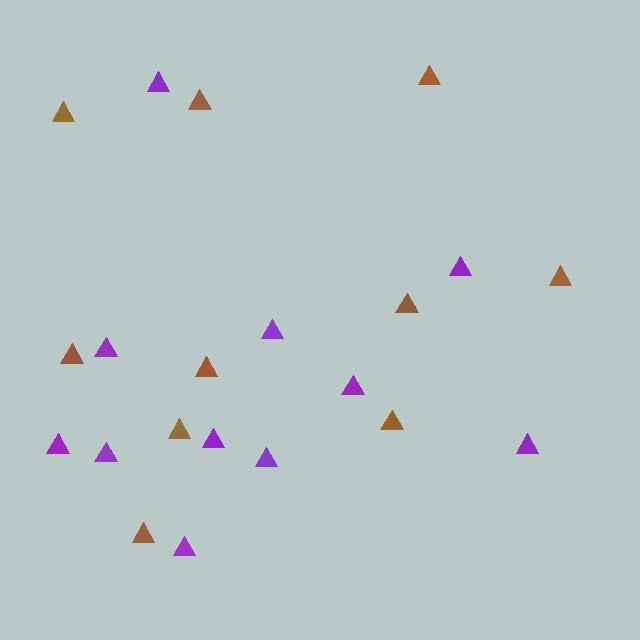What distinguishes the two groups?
There are 2 groups: one group of purple triangles (11) and one group of brown triangles (10).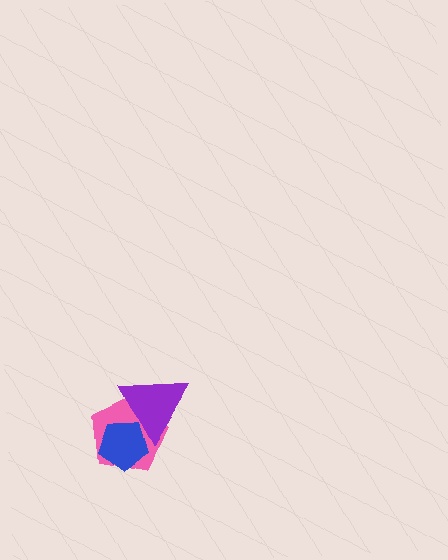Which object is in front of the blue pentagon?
The purple triangle is in front of the blue pentagon.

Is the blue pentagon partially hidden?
Yes, it is partially covered by another shape.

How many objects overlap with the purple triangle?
2 objects overlap with the purple triangle.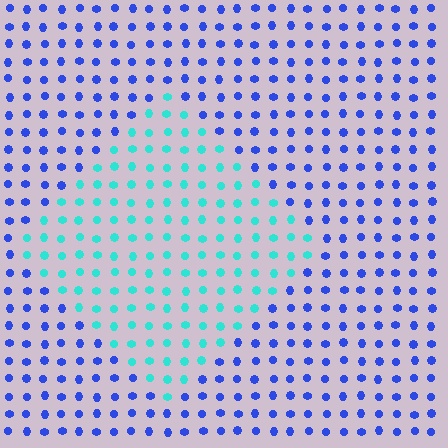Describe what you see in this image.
The image is filled with small blue elements in a uniform arrangement. A diamond-shaped region is visible where the elements are tinted to a slightly different hue, forming a subtle color boundary.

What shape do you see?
I see a diamond.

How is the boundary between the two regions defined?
The boundary is defined purely by a slight shift in hue (about 57 degrees). Spacing, size, and orientation are identical on both sides.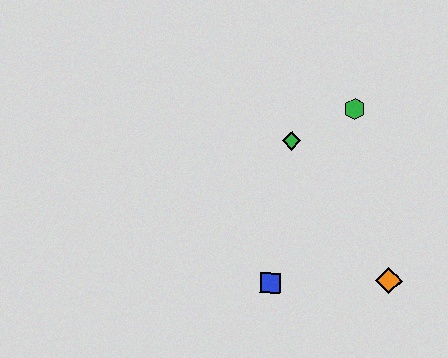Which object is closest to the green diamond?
The green hexagon is closest to the green diamond.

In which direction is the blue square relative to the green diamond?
The blue square is below the green diamond.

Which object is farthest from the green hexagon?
The blue square is farthest from the green hexagon.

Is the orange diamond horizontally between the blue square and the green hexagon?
No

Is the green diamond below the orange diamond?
No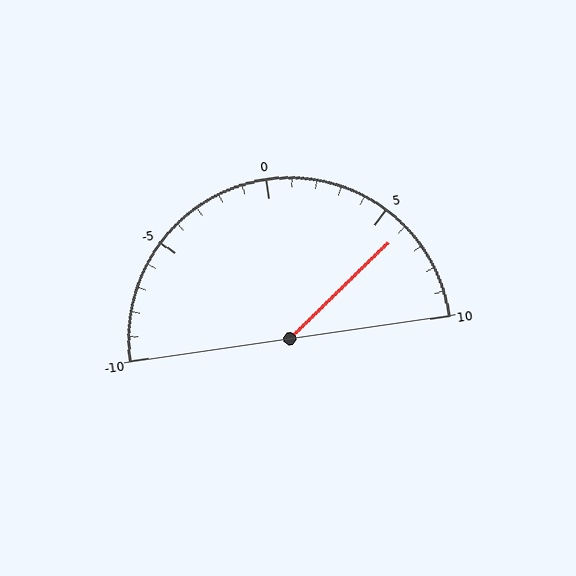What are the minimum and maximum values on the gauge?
The gauge ranges from -10 to 10.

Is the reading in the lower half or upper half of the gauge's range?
The reading is in the upper half of the range (-10 to 10).